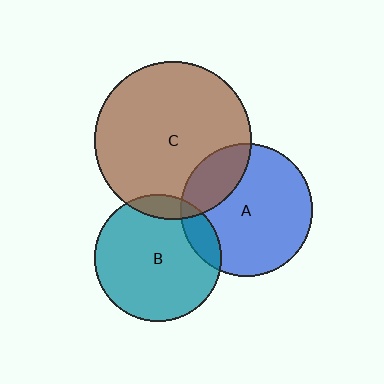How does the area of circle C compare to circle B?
Approximately 1.5 times.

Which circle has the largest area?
Circle C (brown).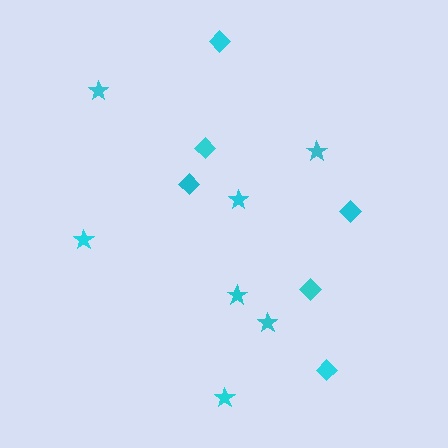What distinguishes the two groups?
There are 2 groups: one group of diamonds (6) and one group of stars (7).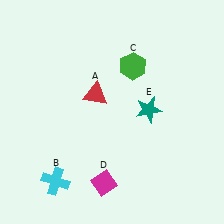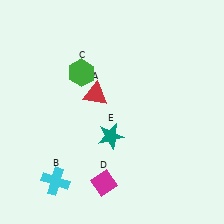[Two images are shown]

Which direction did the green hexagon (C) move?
The green hexagon (C) moved left.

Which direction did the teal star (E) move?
The teal star (E) moved left.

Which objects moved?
The objects that moved are: the green hexagon (C), the teal star (E).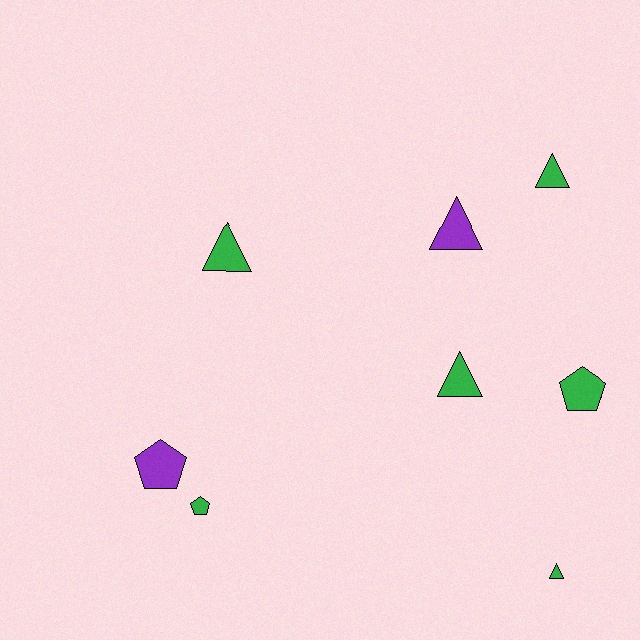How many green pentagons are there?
There are 2 green pentagons.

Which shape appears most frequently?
Triangle, with 5 objects.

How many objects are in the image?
There are 8 objects.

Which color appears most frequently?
Green, with 6 objects.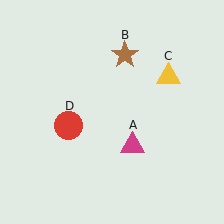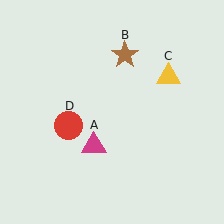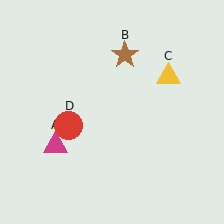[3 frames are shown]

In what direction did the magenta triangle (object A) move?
The magenta triangle (object A) moved left.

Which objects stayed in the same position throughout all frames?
Brown star (object B) and yellow triangle (object C) and red circle (object D) remained stationary.